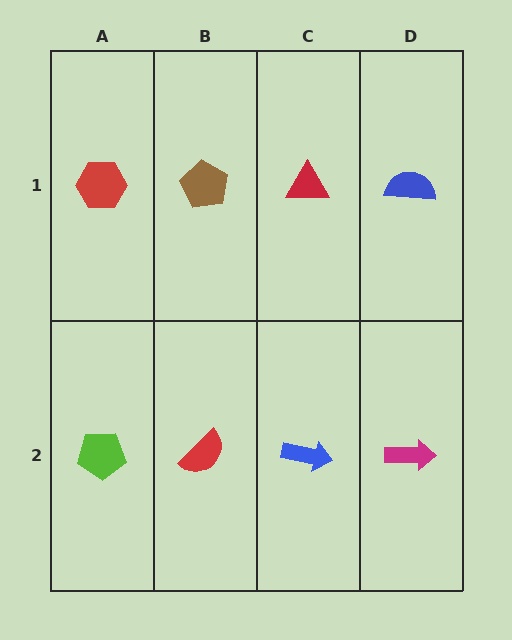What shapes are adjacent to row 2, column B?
A brown pentagon (row 1, column B), a lime pentagon (row 2, column A), a blue arrow (row 2, column C).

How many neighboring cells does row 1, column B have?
3.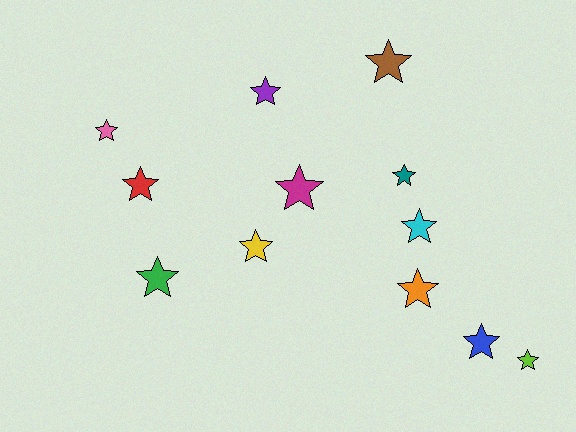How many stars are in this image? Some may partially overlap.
There are 12 stars.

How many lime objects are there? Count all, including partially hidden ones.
There is 1 lime object.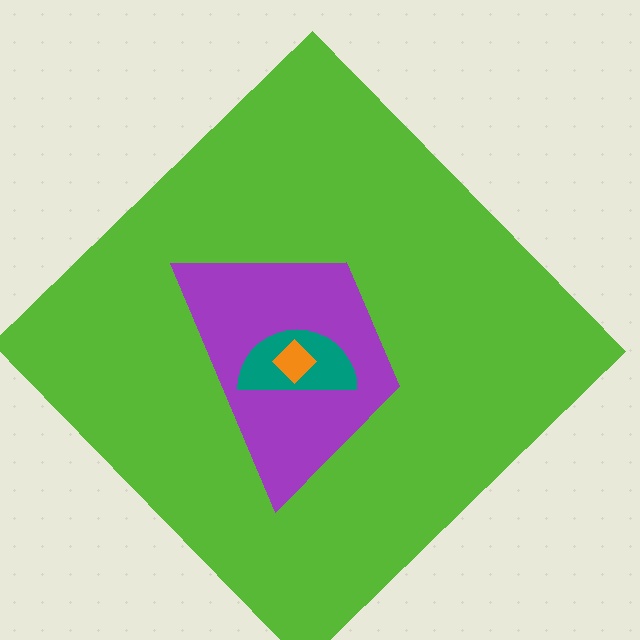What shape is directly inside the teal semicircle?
The orange diamond.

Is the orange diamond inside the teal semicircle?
Yes.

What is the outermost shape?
The lime diamond.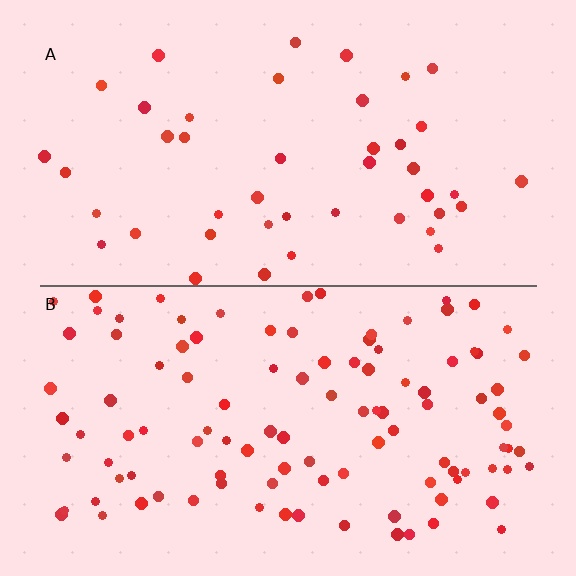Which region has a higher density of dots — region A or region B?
B (the bottom).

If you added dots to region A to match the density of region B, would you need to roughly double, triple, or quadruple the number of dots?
Approximately double.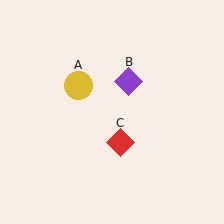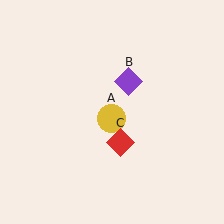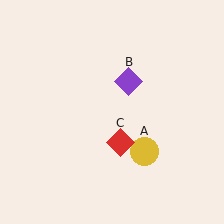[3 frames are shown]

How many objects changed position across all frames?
1 object changed position: yellow circle (object A).